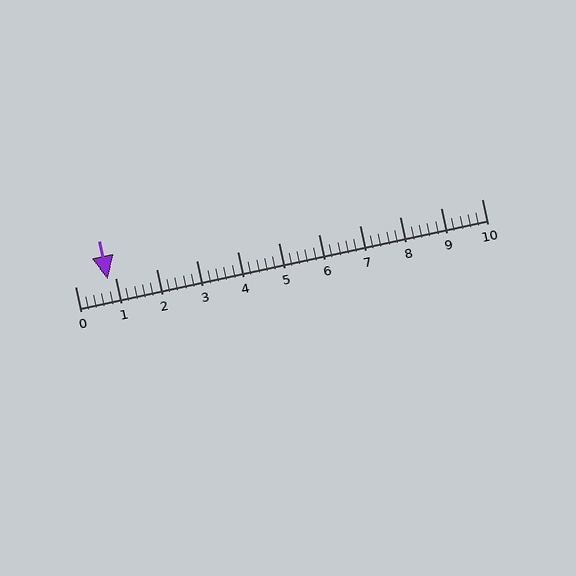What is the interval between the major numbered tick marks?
The major tick marks are spaced 1 units apart.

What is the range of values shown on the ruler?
The ruler shows values from 0 to 10.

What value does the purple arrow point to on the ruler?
The purple arrow points to approximately 0.8.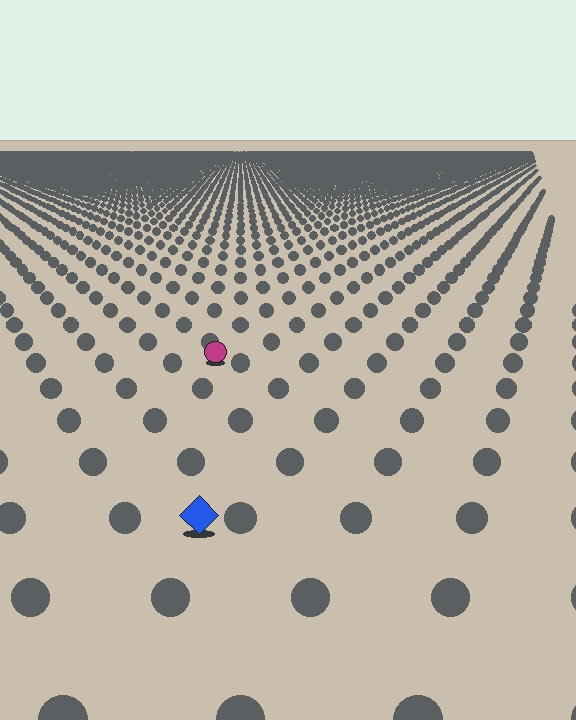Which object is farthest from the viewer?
The magenta circle is farthest from the viewer. It appears smaller and the ground texture around it is denser.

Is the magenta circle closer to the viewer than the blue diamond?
No. The blue diamond is closer — you can tell from the texture gradient: the ground texture is coarser near it.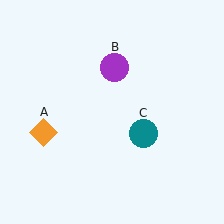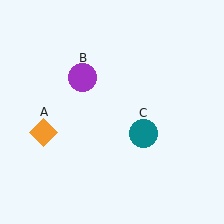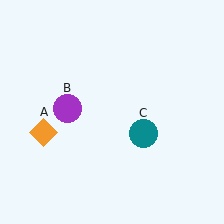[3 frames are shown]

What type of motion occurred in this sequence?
The purple circle (object B) rotated counterclockwise around the center of the scene.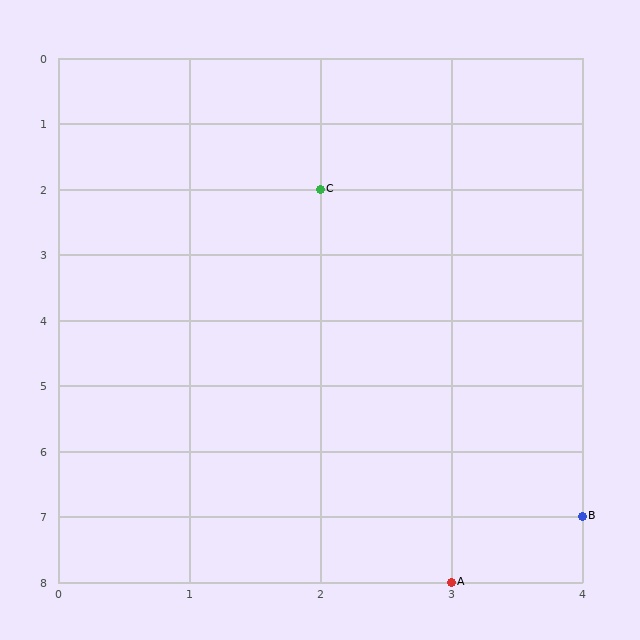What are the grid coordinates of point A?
Point A is at grid coordinates (3, 8).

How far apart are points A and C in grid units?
Points A and C are 1 column and 6 rows apart (about 6.1 grid units diagonally).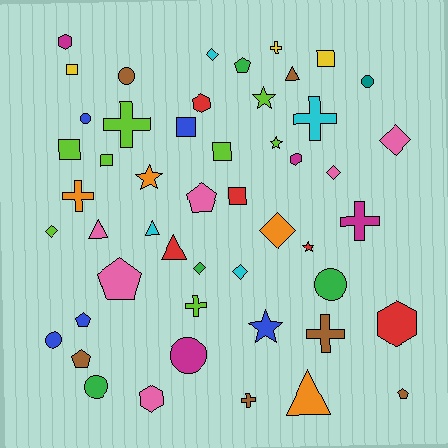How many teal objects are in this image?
There is 1 teal object.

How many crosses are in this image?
There are 8 crosses.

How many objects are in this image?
There are 50 objects.